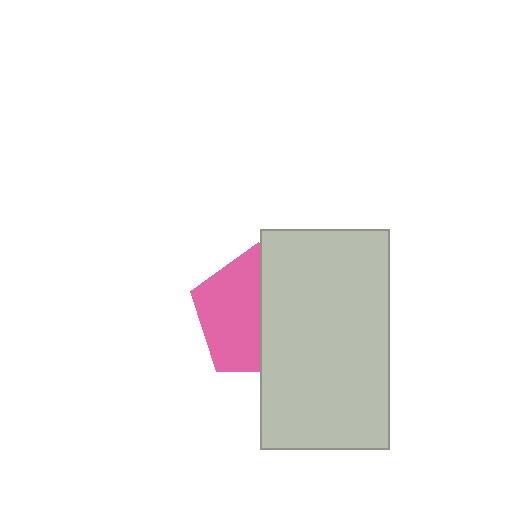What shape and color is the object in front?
The object in front is a light gray rectangle.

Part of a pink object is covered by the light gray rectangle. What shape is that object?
It is a pentagon.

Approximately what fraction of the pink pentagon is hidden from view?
Roughly 49% of the pink pentagon is hidden behind the light gray rectangle.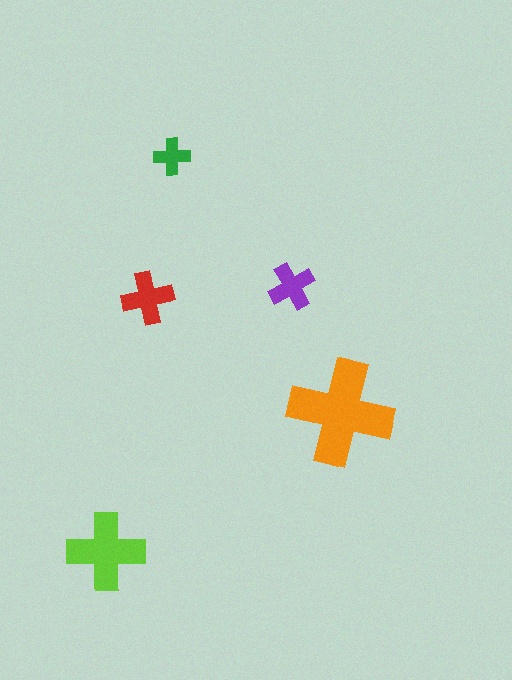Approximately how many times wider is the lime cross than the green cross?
About 2 times wider.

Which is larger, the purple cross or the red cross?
The red one.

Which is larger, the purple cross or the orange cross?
The orange one.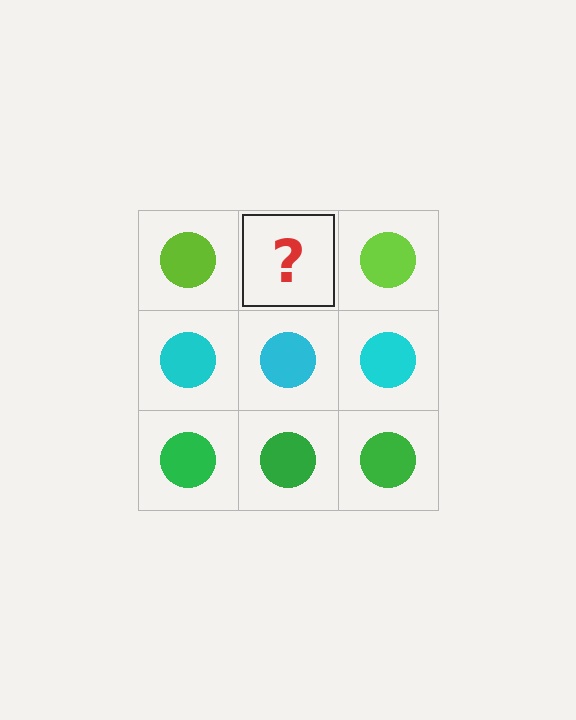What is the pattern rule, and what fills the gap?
The rule is that each row has a consistent color. The gap should be filled with a lime circle.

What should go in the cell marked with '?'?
The missing cell should contain a lime circle.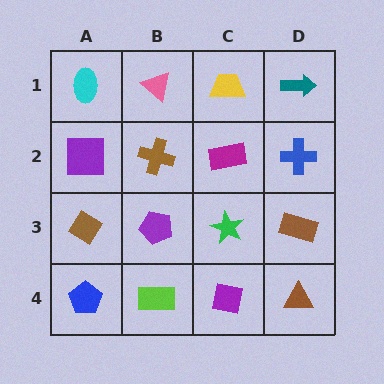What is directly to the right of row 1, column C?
A teal arrow.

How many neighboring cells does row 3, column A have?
3.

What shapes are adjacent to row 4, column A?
A brown diamond (row 3, column A), a lime rectangle (row 4, column B).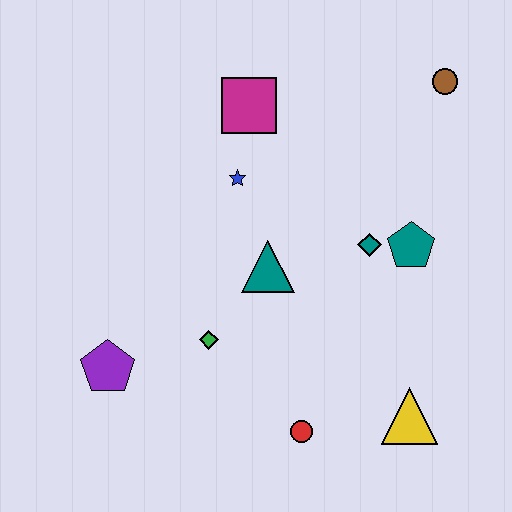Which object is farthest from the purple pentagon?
The brown circle is farthest from the purple pentagon.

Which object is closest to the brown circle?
The teal pentagon is closest to the brown circle.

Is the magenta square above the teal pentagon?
Yes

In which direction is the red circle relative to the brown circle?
The red circle is below the brown circle.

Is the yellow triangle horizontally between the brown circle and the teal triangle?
Yes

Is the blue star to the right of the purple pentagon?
Yes